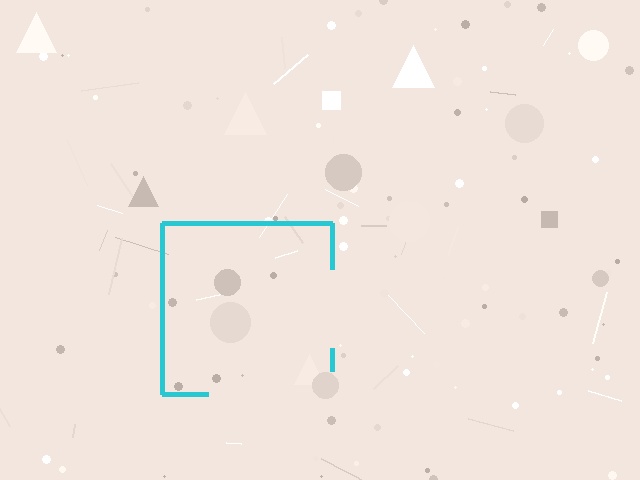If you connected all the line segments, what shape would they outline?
They would outline a square.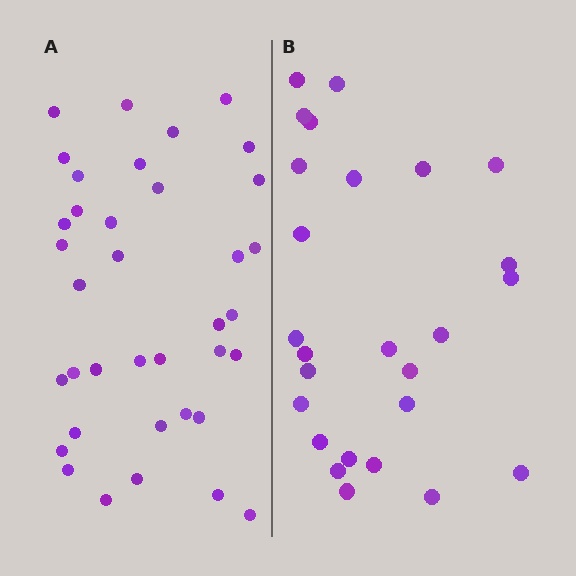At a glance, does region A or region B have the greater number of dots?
Region A (the left region) has more dots.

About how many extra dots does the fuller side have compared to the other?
Region A has roughly 12 or so more dots than region B.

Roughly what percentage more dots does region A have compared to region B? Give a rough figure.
About 40% more.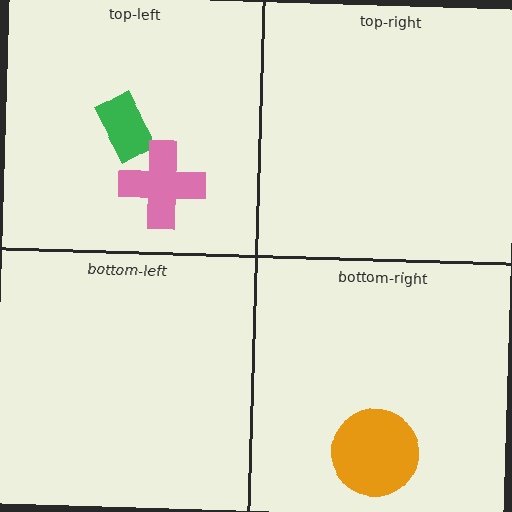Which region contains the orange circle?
The bottom-right region.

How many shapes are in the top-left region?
2.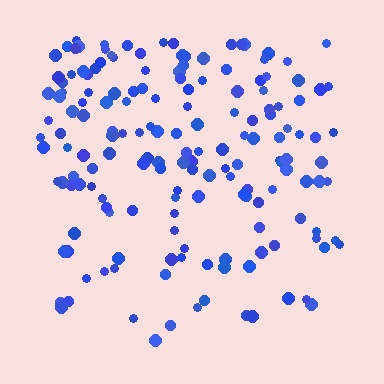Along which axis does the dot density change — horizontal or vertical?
Vertical.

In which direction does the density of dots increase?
From bottom to top, with the top side densest.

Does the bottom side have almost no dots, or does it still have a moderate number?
Still a moderate number, just noticeably fewer than the top.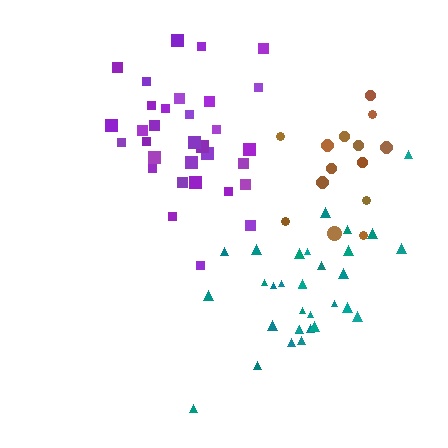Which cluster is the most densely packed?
Purple.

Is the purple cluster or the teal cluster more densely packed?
Purple.